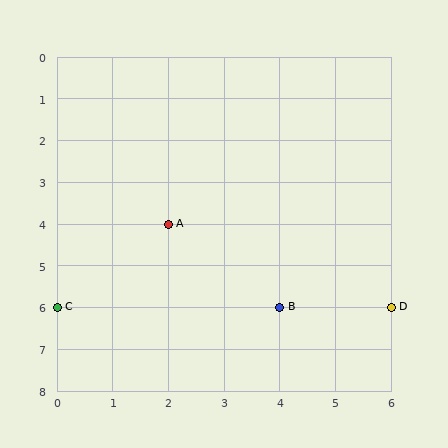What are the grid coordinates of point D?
Point D is at grid coordinates (6, 6).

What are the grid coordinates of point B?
Point B is at grid coordinates (4, 6).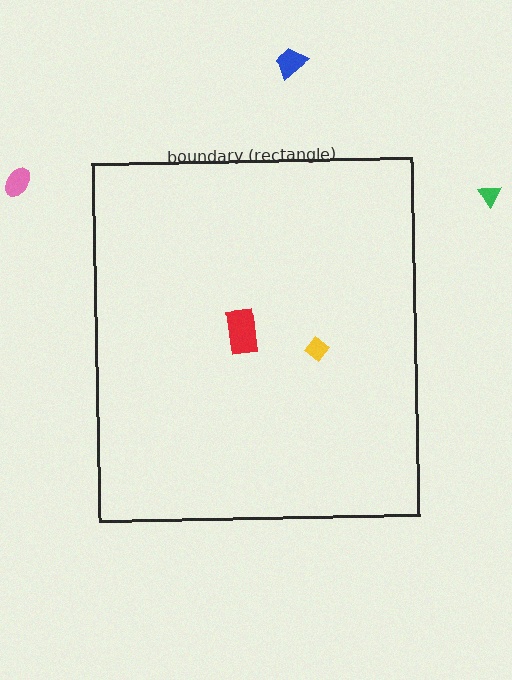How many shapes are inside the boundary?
2 inside, 3 outside.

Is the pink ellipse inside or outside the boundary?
Outside.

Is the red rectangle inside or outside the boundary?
Inside.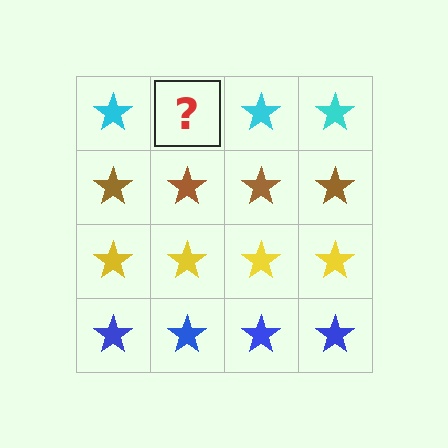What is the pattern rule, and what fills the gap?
The rule is that each row has a consistent color. The gap should be filled with a cyan star.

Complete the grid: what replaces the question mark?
The question mark should be replaced with a cyan star.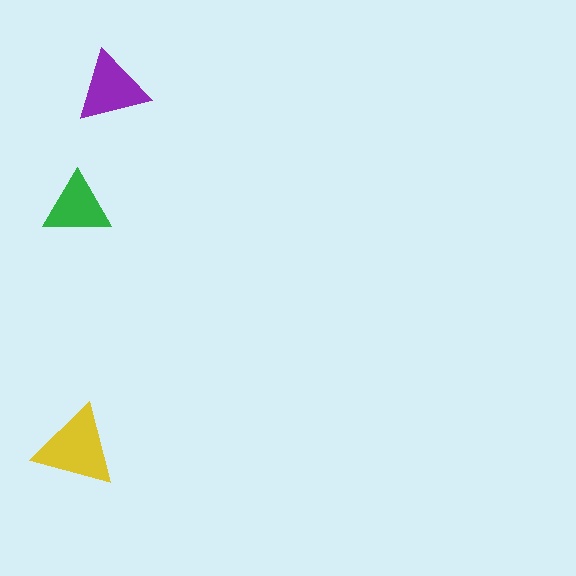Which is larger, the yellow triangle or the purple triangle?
The yellow one.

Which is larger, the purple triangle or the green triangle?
The purple one.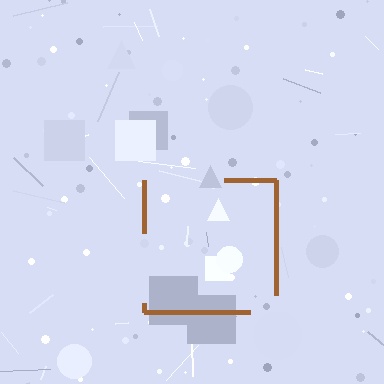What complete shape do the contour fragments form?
The contour fragments form a square.